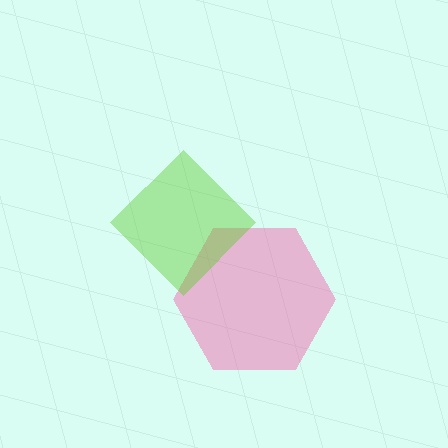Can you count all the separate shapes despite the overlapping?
Yes, there are 2 separate shapes.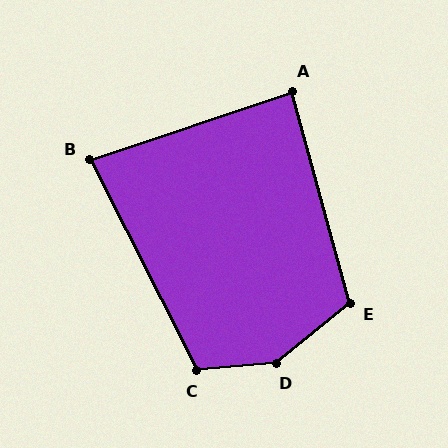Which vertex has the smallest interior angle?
B, at approximately 82 degrees.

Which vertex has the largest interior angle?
D, at approximately 146 degrees.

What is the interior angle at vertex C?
Approximately 112 degrees (obtuse).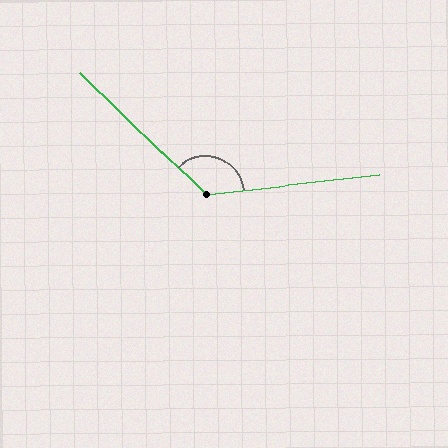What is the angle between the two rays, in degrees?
Approximately 129 degrees.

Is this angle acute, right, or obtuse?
It is obtuse.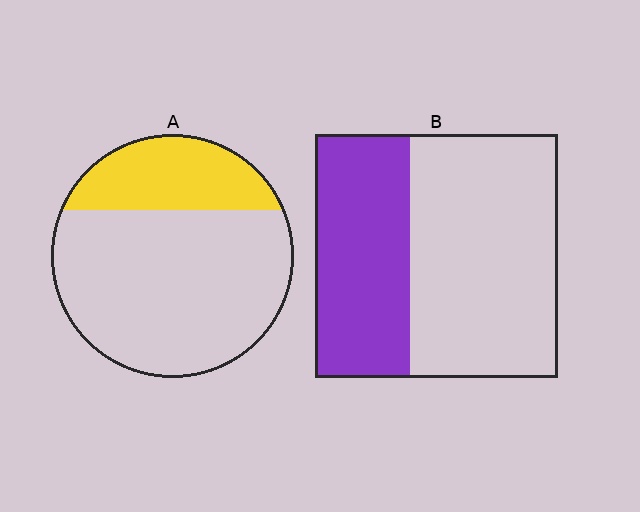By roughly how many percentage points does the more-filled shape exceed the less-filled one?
By roughly 15 percentage points (B over A).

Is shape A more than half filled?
No.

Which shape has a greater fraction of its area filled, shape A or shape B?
Shape B.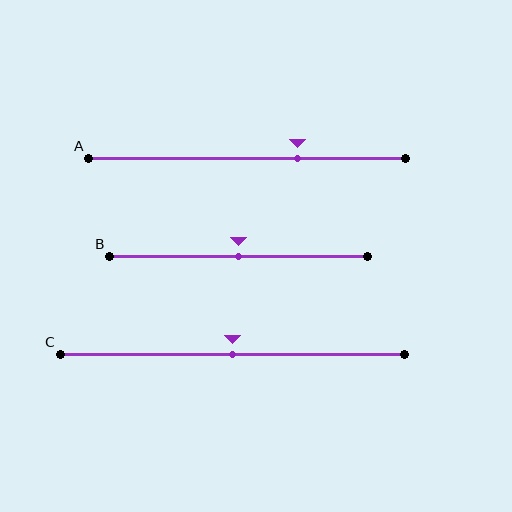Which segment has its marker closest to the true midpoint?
Segment B has its marker closest to the true midpoint.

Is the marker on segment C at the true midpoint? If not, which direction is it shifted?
Yes, the marker on segment C is at the true midpoint.